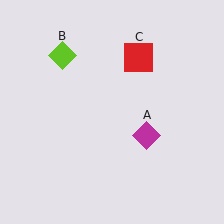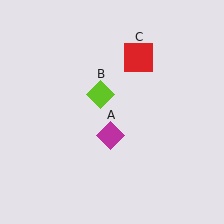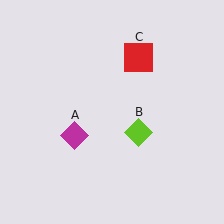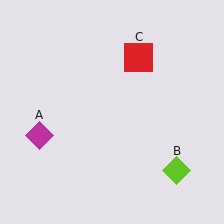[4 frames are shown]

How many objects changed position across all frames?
2 objects changed position: magenta diamond (object A), lime diamond (object B).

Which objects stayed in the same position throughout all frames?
Red square (object C) remained stationary.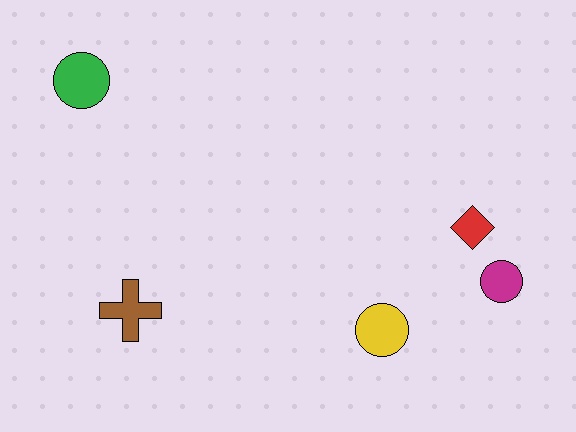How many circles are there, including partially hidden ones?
There are 3 circles.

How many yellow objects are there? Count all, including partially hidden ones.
There is 1 yellow object.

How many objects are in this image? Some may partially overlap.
There are 5 objects.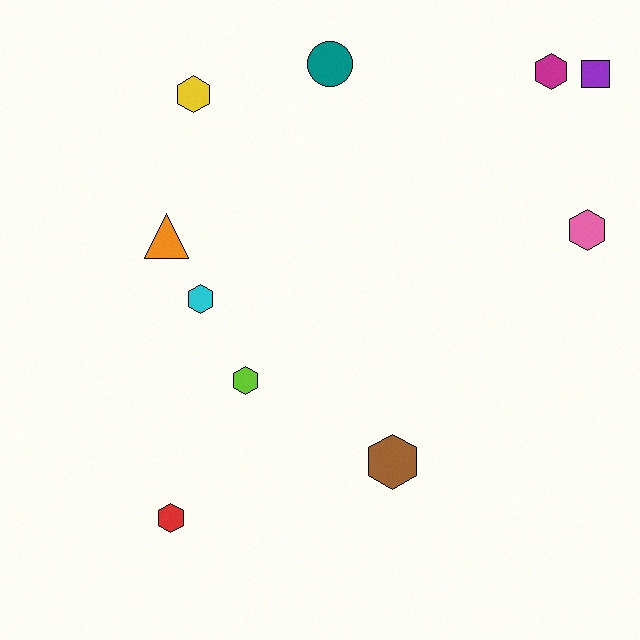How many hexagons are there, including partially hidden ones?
There are 7 hexagons.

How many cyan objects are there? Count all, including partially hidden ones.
There is 1 cyan object.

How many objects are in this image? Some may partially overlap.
There are 10 objects.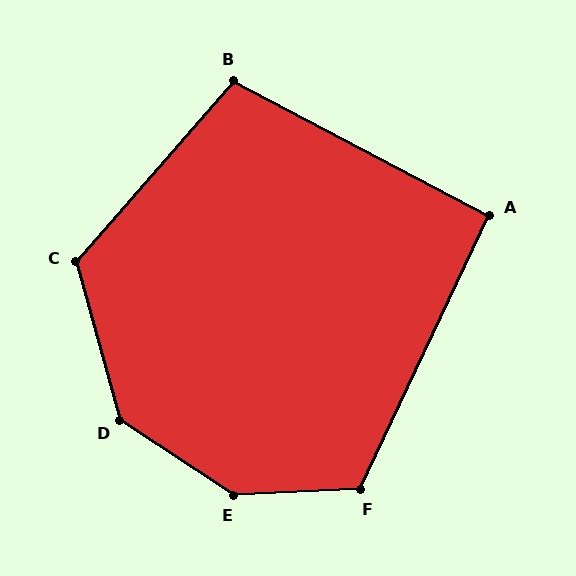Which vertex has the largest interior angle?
E, at approximately 144 degrees.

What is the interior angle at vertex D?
Approximately 139 degrees (obtuse).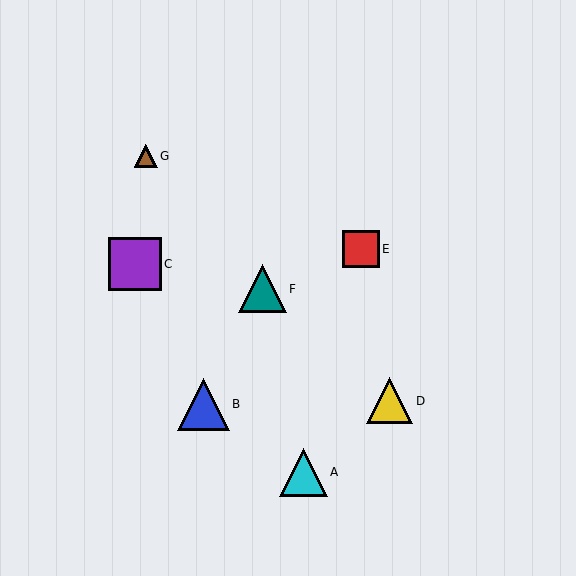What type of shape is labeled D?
Shape D is a yellow triangle.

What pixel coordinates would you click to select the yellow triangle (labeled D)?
Click at (390, 401) to select the yellow triangle D.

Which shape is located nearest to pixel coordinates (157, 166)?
The brown triangle (labeled G) at (146, 156) is nearest to that location.